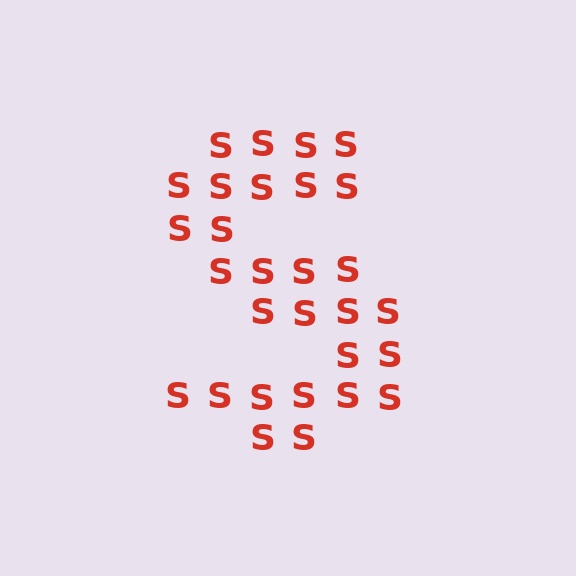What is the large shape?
The large shape is the letter S.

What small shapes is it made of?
It is made of small letter S's.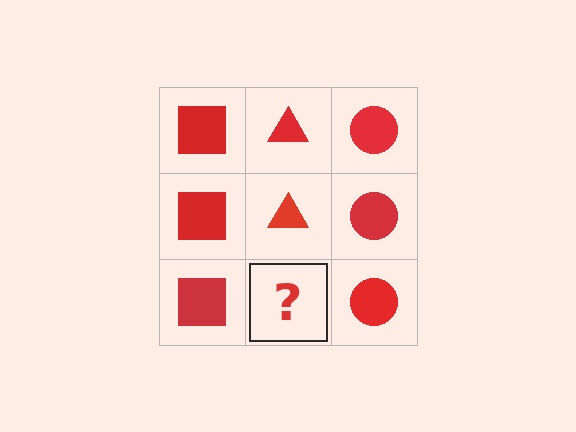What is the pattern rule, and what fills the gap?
The rule is that each column has a consistent shape. The gap should be filled with a red triangle.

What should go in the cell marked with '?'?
The missing cell should contain a red triangle.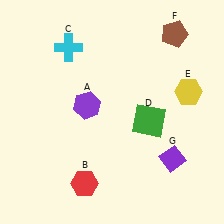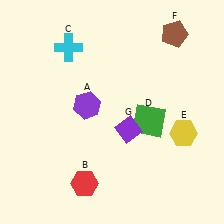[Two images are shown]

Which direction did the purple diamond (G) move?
The purple diamond (G) moved left.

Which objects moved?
The objects that moved are: the yellow hexagon (E), the purple diamond (G).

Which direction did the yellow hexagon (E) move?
The yellow hexagon (E) moved down.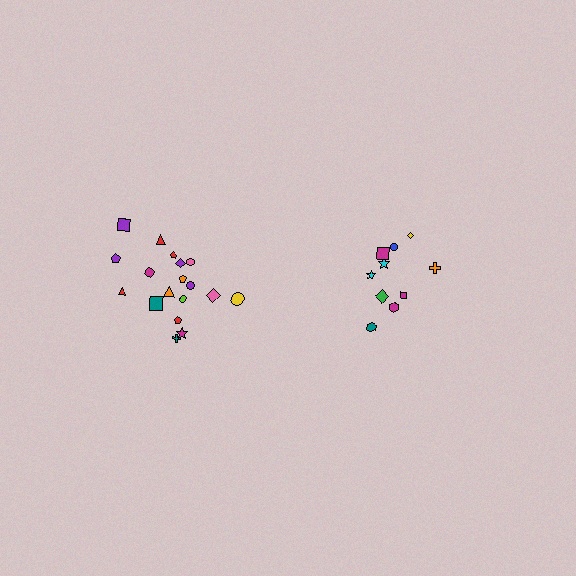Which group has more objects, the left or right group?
The left group.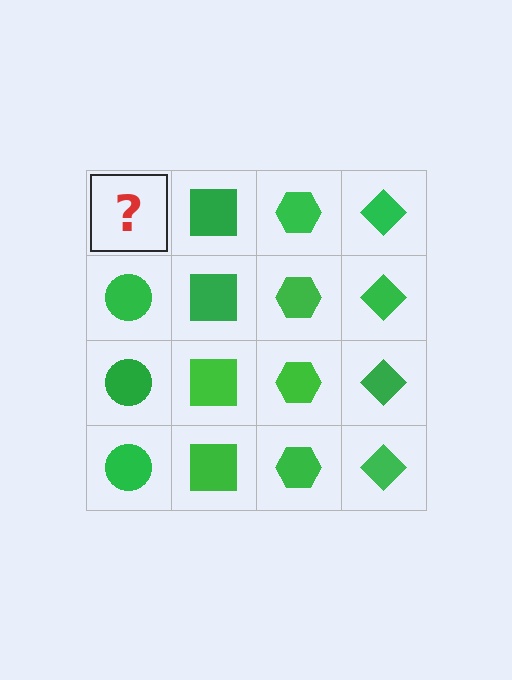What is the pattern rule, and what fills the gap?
The rule is that each column has a consistent shape. The gap should be filled with a green circle.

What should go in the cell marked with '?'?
The missing cell should contain a green circle.